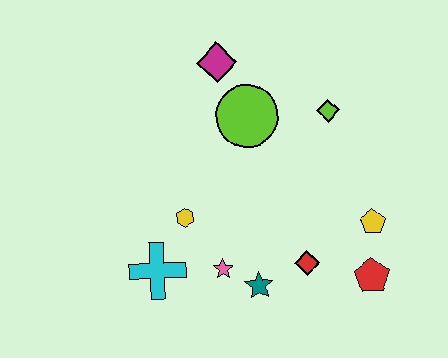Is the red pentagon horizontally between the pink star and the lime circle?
No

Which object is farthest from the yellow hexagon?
The red pentagon is farthest from the yellow hexagon.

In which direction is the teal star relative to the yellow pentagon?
The teal star is to the left of the yellow pentagon.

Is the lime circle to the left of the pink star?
No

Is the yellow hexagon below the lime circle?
Yes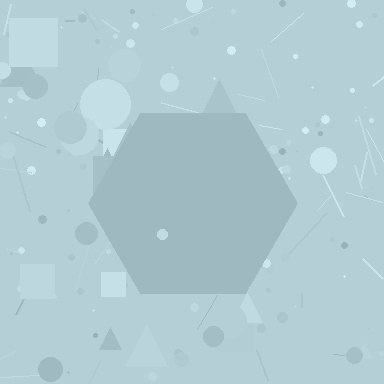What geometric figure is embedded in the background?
A hexagon is embedded in the background.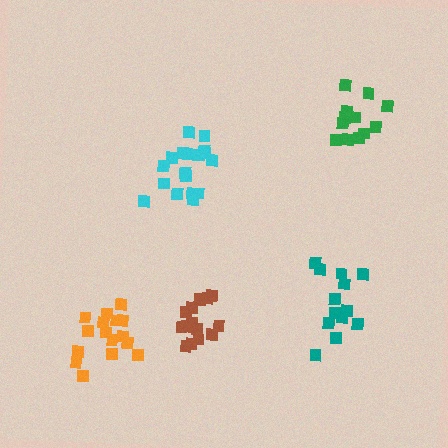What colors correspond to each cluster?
The clusters are colored: green, orange, cyan, teal, brown.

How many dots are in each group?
Group 1: 13 dots, Group 2: 16 dots, Group 3: 18 dots, Group 4: 15 dots, Group 5: 17 dots (79 total).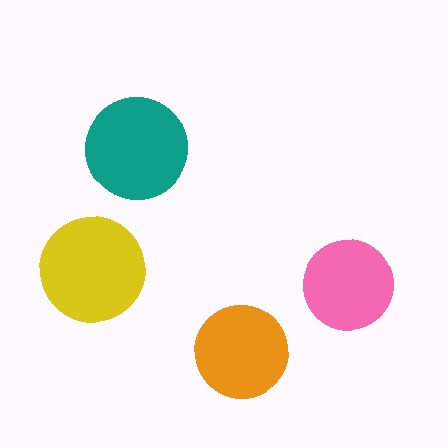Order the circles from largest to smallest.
the yellow one, the teal one, the orange one, the pink one.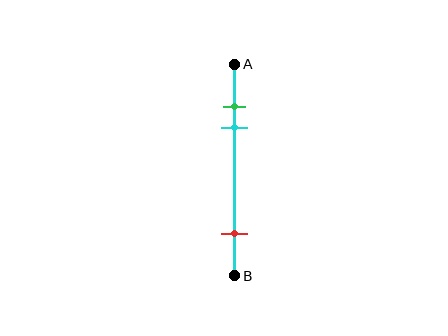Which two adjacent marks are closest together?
The green and cyan marks are the closest adjacent pair.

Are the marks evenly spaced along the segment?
No, the marks are not evenly spaced.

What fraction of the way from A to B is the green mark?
The green mark is approximately 20% (0.2) of the way from A to B.